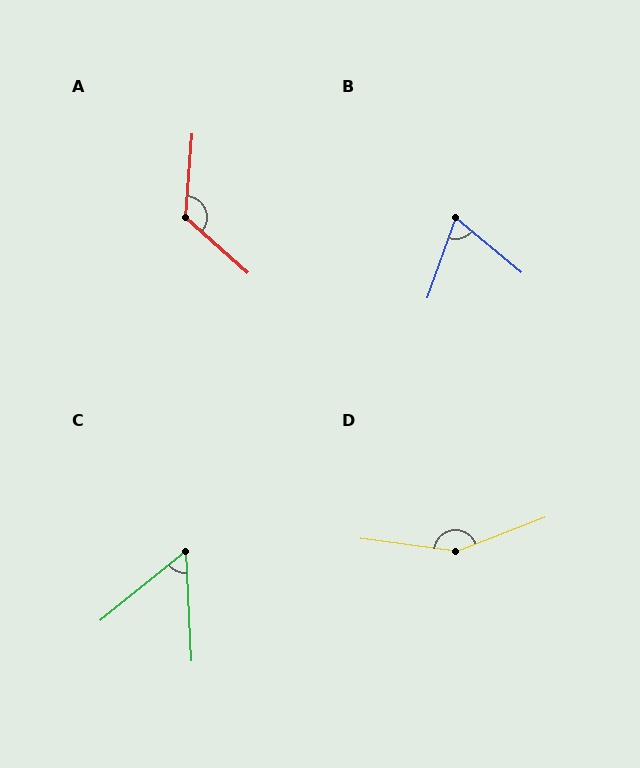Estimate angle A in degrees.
Approximately 127 degrees.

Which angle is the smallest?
C, at approximately 53 degrees.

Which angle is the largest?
D, at approximately 151 degrees.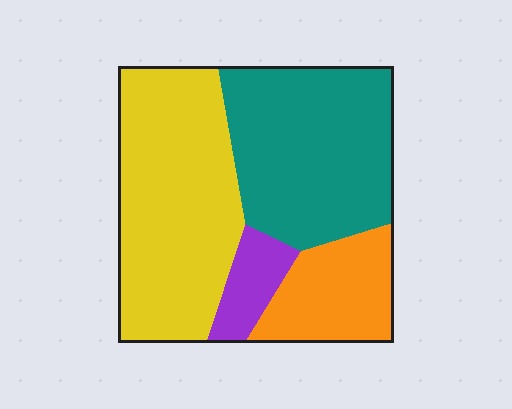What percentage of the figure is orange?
Orange covers around 15% of the figure.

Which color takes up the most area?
Yellow, at roughly 40%.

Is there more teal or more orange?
Teal.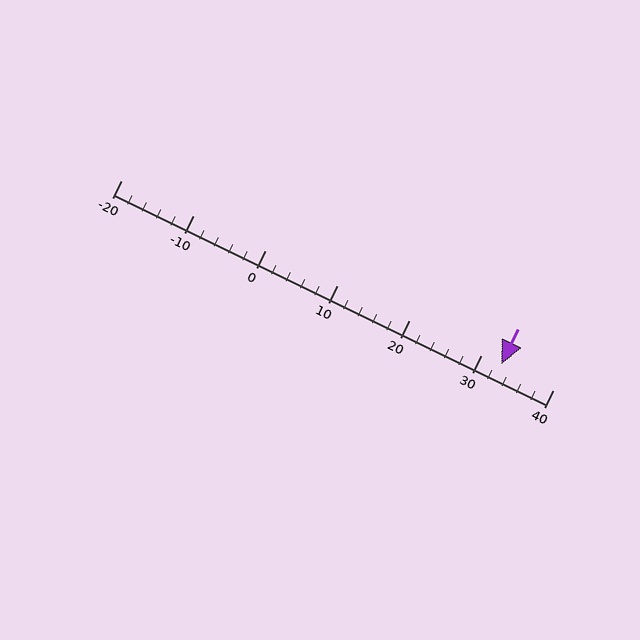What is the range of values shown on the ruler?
The ruler shows values from -20 to 40.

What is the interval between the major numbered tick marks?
The major tick marks are spaced 10 units apart.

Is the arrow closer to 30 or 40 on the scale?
The arrow is closer to 30.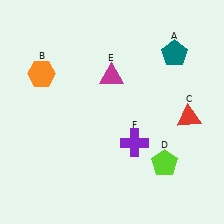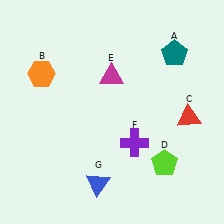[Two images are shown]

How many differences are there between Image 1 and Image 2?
There is 1 difference between the two images.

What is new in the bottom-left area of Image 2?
A blue triangle (G) was added in the bottom-left area of Image 2.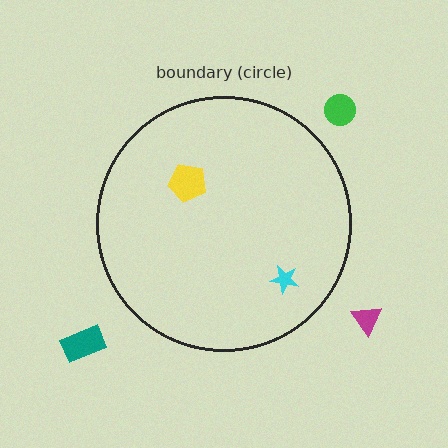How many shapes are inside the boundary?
2 inside, 3 outside.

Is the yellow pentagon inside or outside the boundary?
Inside.